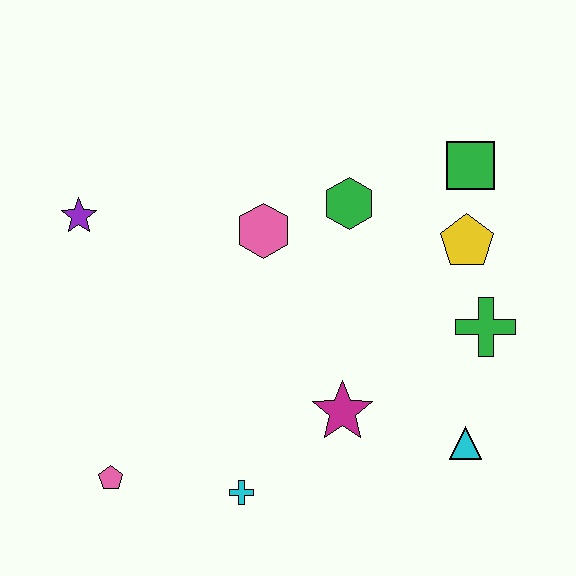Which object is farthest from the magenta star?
The purple star is farthest from the magenta star.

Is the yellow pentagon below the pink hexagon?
Yes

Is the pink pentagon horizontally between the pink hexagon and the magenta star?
No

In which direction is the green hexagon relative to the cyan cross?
The green hexagon is above the cyan cross.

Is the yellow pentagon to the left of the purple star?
No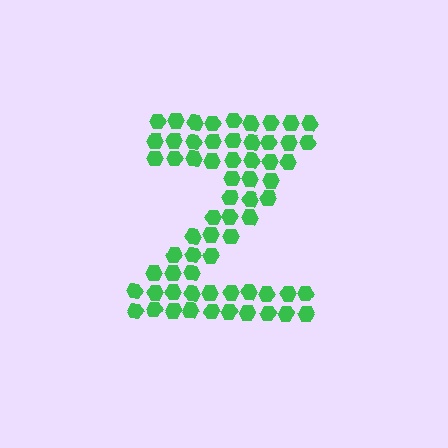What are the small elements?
The small elements are hexagons.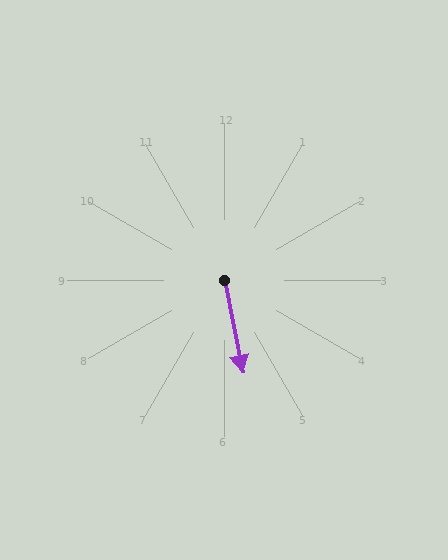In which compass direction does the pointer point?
South.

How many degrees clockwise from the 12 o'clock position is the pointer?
Approximately 169 degrees.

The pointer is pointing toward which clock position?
Roughly 6 o'clock.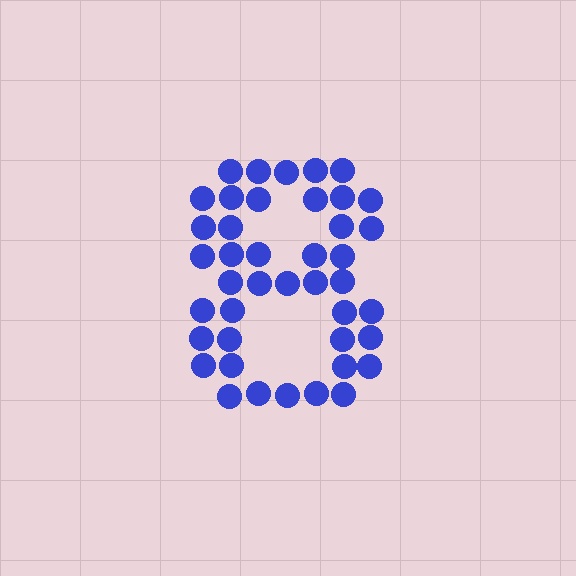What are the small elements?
The small elements are circles.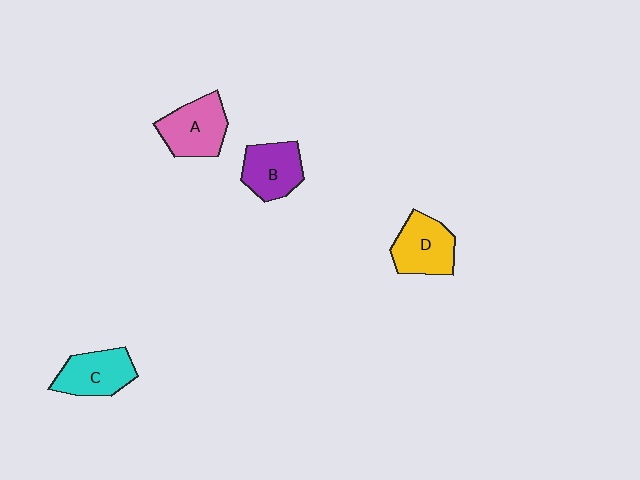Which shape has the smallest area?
Shape B (purple).